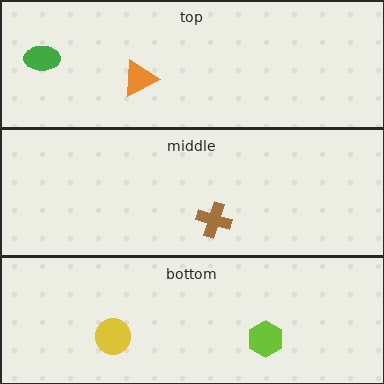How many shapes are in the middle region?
1.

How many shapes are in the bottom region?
2.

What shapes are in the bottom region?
The lime hexagon, the yellow circle.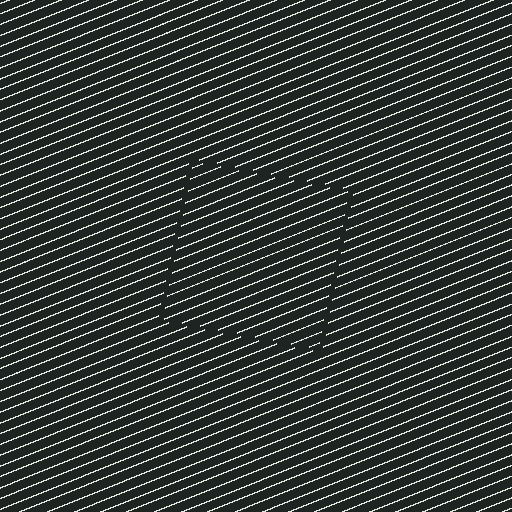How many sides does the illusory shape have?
4 sides — the line-ends trace a square.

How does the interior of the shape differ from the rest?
The interior of the shape contains the same grating, shifted by half a period — the contour is defined by the phase discontinuity where line-ends from the inner and outer gratings abut.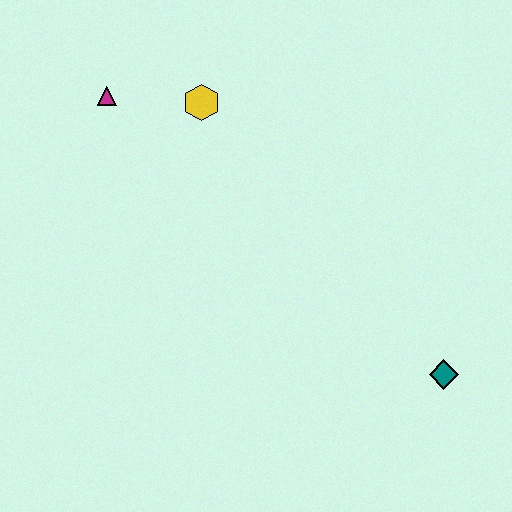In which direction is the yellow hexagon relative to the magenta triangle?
The yellow hexagon is to the right of the magenta triangle.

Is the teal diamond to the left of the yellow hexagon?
No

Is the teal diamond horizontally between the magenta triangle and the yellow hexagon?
No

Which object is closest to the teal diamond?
The yellow hexagon is closest to the teal diamond.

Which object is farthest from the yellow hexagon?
The teal diamond is farthest from the yellow hexagon.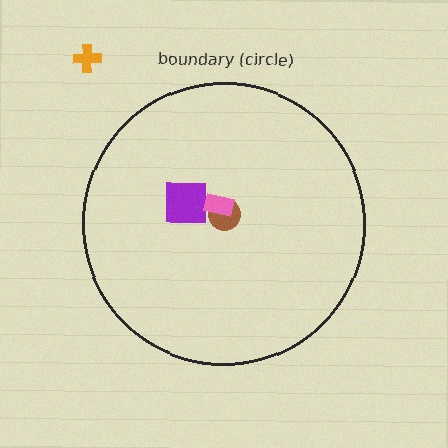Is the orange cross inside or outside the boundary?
Outside.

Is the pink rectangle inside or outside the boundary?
Inside.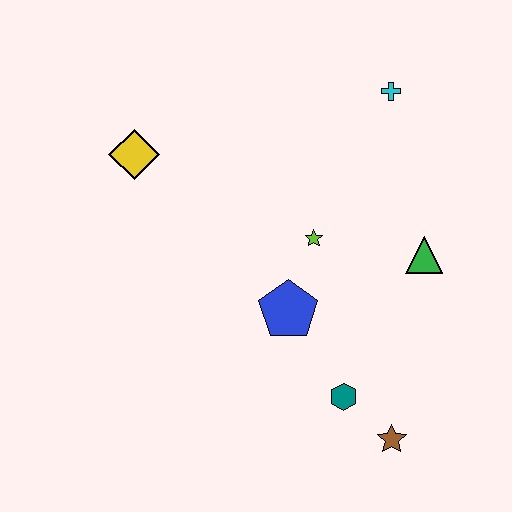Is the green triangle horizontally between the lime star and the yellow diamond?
No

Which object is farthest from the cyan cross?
The brown star is farthest from the cyan cross.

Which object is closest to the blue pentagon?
The lime star is closest to the blue pentagon.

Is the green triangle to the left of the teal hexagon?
No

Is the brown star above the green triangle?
No